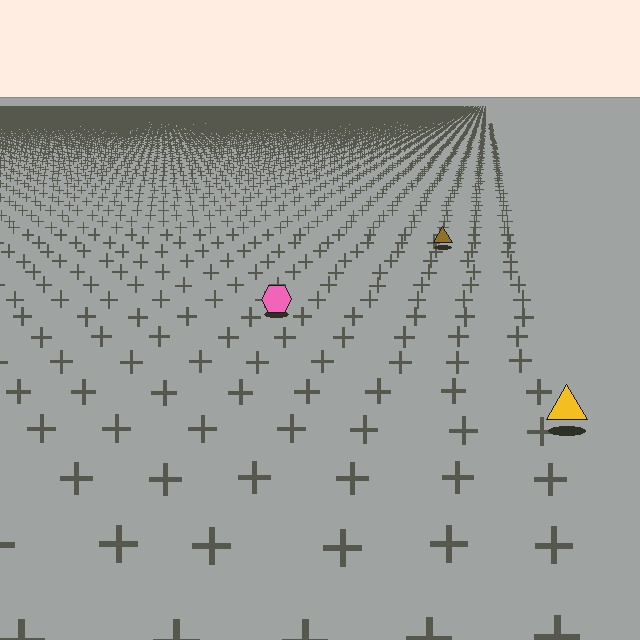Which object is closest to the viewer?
The yellow triangle is closest. The texture marks near it are larger and more spread out.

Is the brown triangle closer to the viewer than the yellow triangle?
No. The yellow triangle is closer — you can tell from the texture gradient: the ground texture is coarser near it.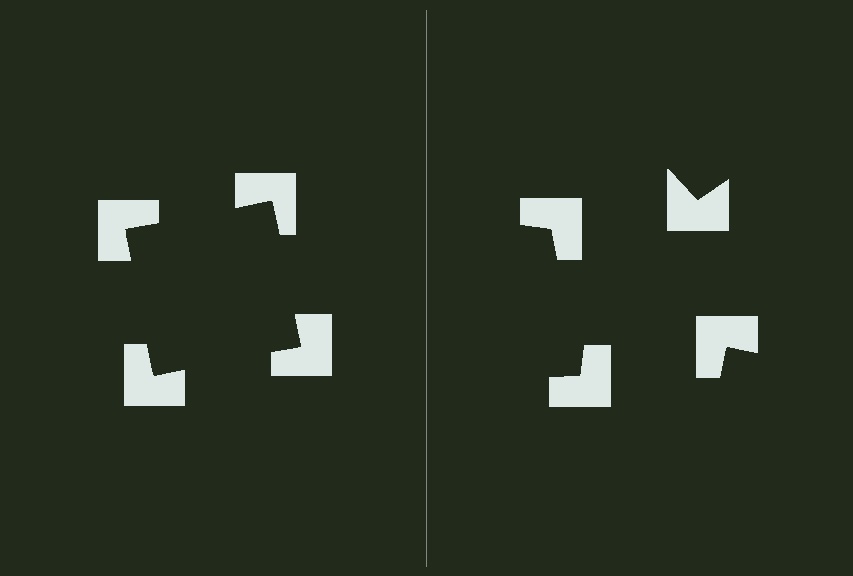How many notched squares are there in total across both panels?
8 — 4 on each side.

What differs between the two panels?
The notched squares are positioned identically on both sides; only the wedge orientations differ. On the left they align to a square; on the right they are misaligned.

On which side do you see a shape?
An illusory square appears on the left side. On the right side the wedge cuts are rotated, so no coherent shape forms.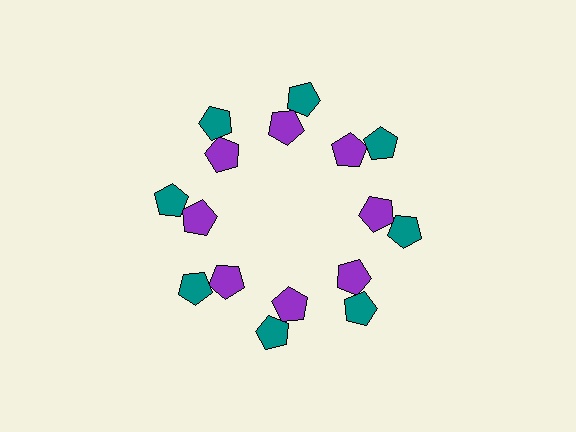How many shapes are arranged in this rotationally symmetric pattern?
There are 16 shapes, arranged in 8 groups of 2.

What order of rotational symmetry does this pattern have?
This pattern has 8-fold rotational symmetry.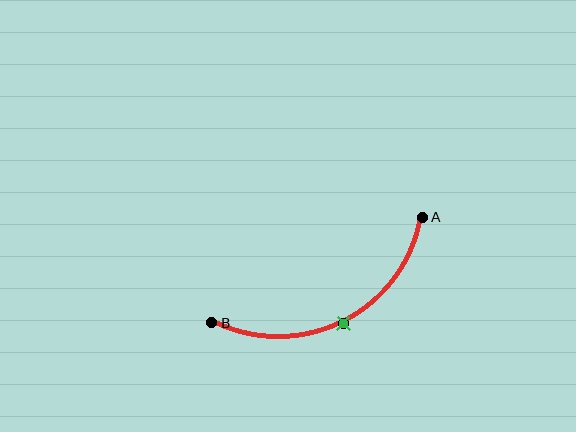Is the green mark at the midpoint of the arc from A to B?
Yes. The green mark lies on the arc at equal arc-length from both A and B — it is the arc midpoint.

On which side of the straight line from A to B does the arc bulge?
The arc bulges below the straight line connecting A and B.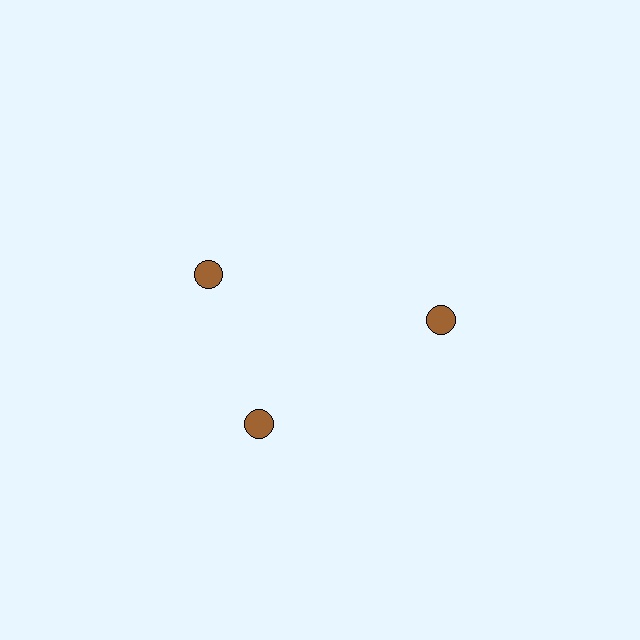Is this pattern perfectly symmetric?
No. The 3 brown circles are arranged in a ring, but one element near the 11 o'clock position is rotated out of alignment along the ring, breaking the 3-fold rotational symmetry.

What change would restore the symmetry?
The symmetry would be restored by rotating it back into even spacing with its neighbors so that all 3 circles sit at equal angles and equal distance from the center.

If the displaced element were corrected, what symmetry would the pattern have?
It would have 3-fold rotational symmetry — the pattern would map onto itself every 120 degrees.